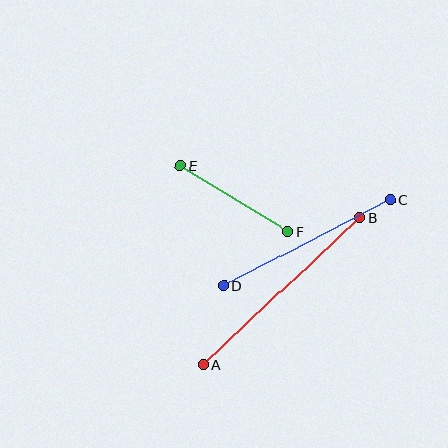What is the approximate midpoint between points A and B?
The midpoint is at approximately (281, 291) pixels.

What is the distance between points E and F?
The distance is approximately 126 pixels.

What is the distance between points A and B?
The distance is approximately 215 pixels.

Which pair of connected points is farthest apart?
Points A and B are farthest apart.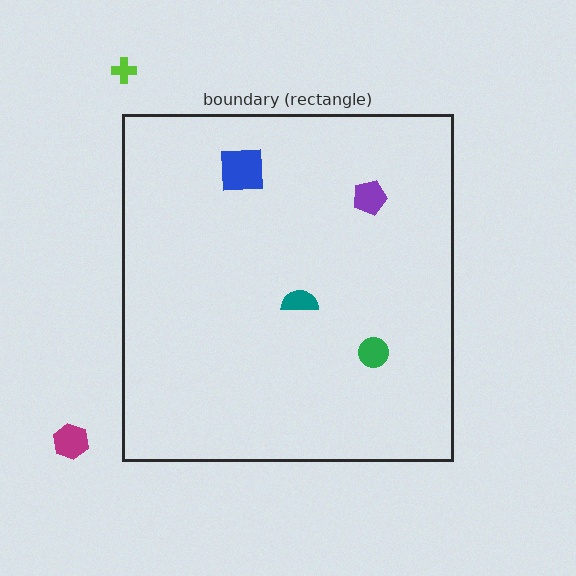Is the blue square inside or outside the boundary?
Inside.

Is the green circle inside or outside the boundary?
Inside.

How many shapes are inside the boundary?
4 inside, 2 outside.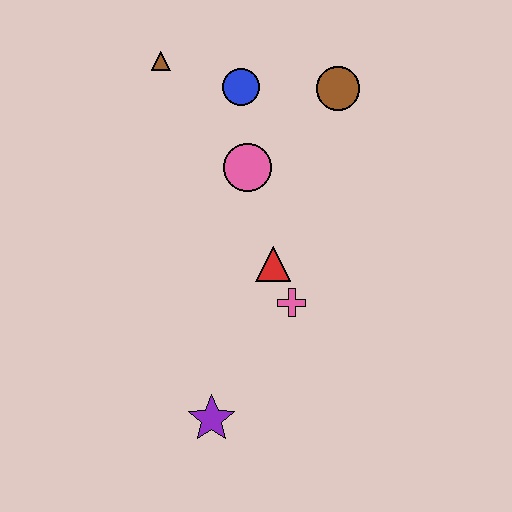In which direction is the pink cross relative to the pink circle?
The pink cross is below the pink circle.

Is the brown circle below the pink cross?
No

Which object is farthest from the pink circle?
The purple star is farthest from the pink circle.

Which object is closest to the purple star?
The pink cross is closest to the purple star.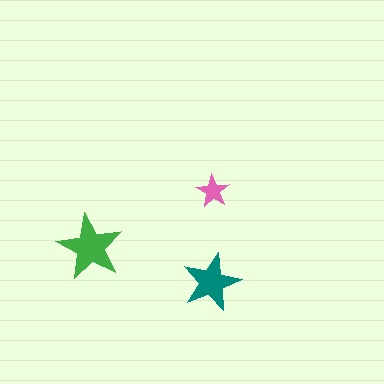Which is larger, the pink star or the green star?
The green one.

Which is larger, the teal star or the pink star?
The teal one.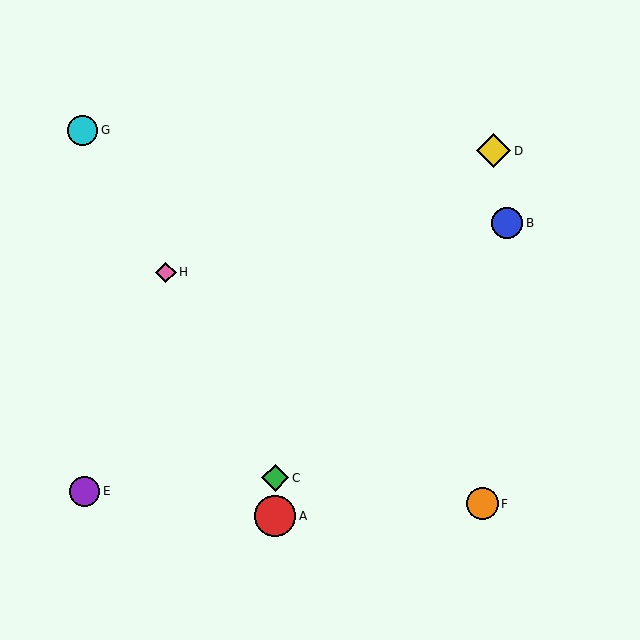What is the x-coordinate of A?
Object A is at x≈275.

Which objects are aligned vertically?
Objects A, C are aligned vertically.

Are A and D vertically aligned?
No, A is at x≈275 and D is at x≈493.